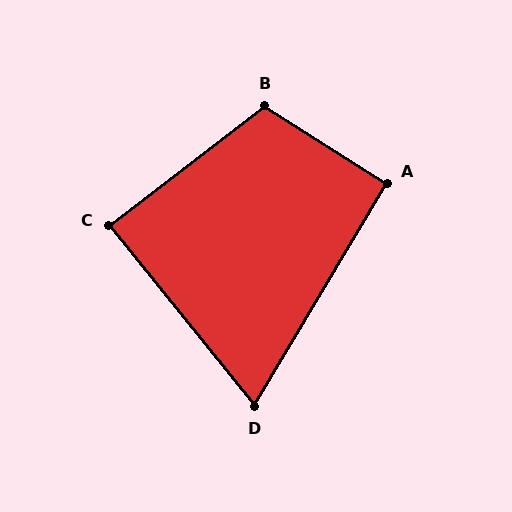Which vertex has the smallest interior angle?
D, at approximately 70 degrees.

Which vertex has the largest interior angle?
B, at approximately 110 degrees.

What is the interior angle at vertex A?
Approximately 91 degrees (approximately right).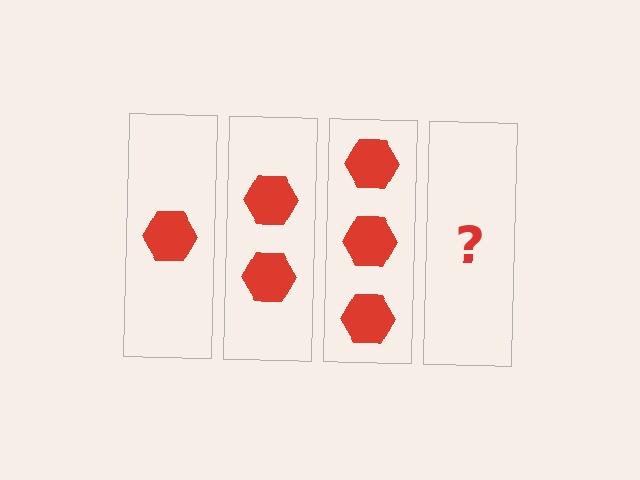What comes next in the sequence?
The next element should be 4 hexagons.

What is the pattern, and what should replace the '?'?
The pattern is that each step adds one more hexagon. The '?' should be 4 hexagons.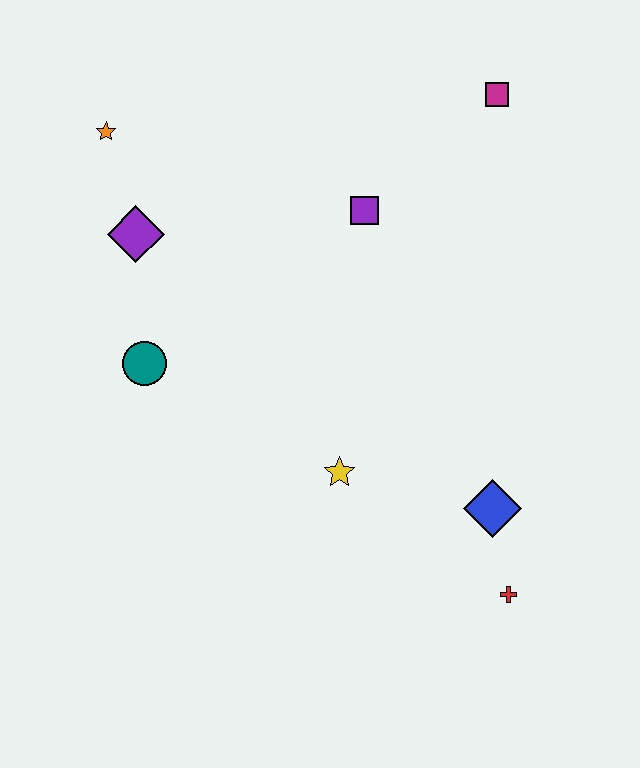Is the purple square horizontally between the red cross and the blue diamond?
No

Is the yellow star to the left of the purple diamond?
No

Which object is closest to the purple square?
The magenta square is closest to the purple square.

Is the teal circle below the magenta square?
Yes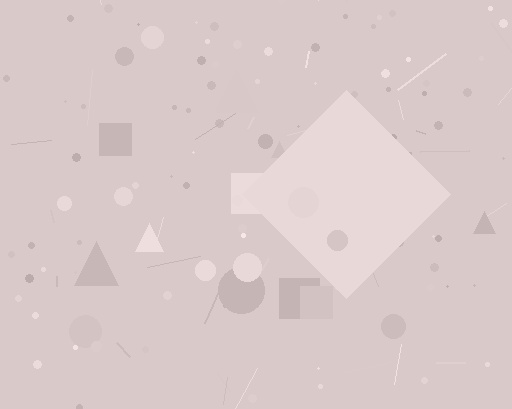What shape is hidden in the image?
A diamond is hidden in the image.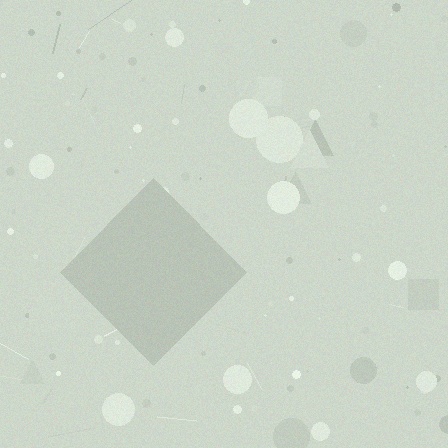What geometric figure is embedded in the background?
A diamond is embedded in the background.